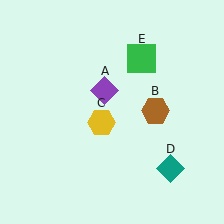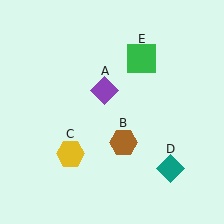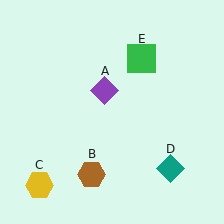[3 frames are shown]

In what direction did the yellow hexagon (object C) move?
The yellow hexagon (object C) moved down and to the left.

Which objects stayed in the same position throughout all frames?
Purple diamond (object A) and teal diamond (object D) and green square (object E) remained stationary.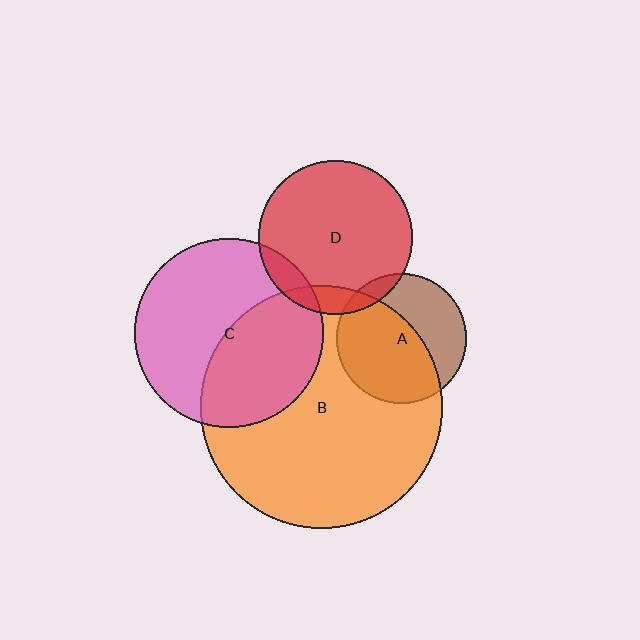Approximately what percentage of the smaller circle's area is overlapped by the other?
Approximately 60%.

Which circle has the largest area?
Circle B (orange).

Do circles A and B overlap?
Yes.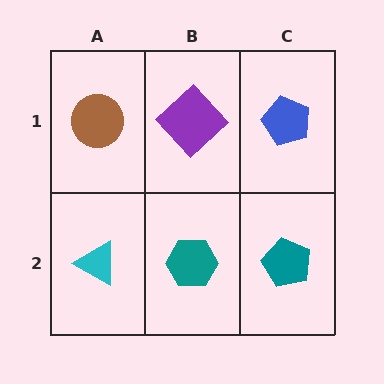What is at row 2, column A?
A cyan triangle.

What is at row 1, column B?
A purple diamond.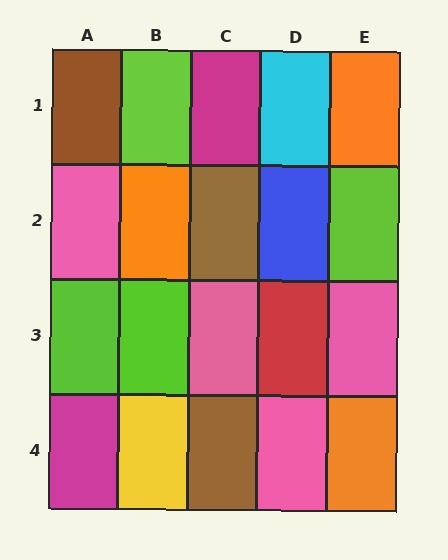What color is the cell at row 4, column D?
Pink.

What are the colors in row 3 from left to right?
Lime, lime, pink, red, pink.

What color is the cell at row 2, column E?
Lime.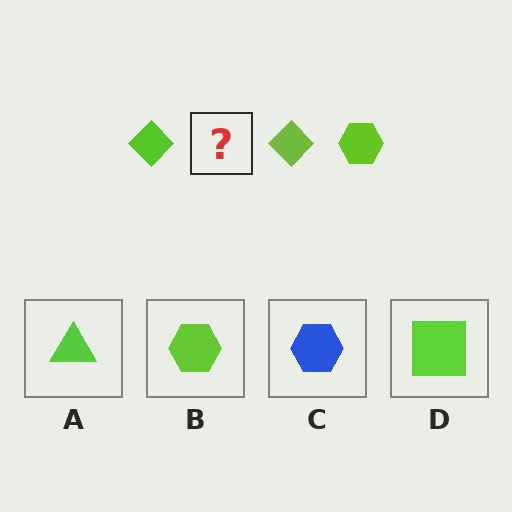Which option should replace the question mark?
Option B.